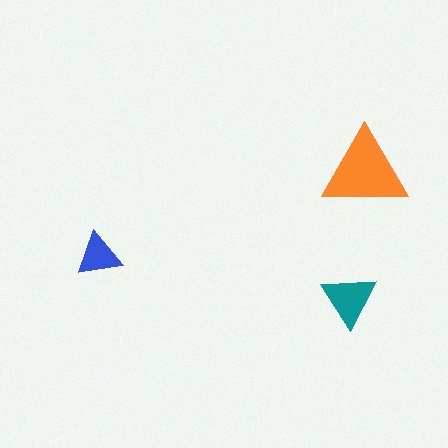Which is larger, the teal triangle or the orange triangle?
The orange one.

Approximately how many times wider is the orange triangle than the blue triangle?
About 2 times wider.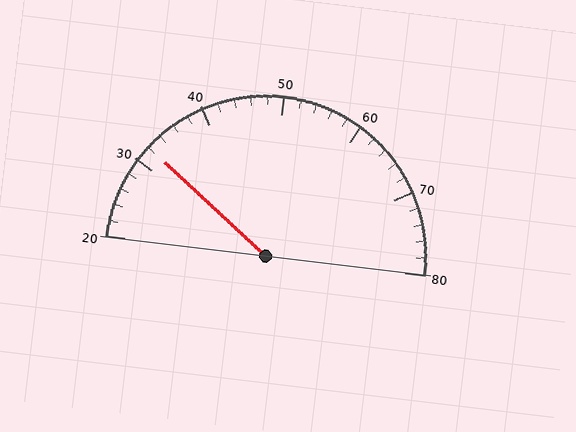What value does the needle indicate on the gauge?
The needle indicates approximately 32.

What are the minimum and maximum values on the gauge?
The gauge ranges from 20 to 80.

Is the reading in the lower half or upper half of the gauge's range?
The reading is in the lower half of the range (20 to 80).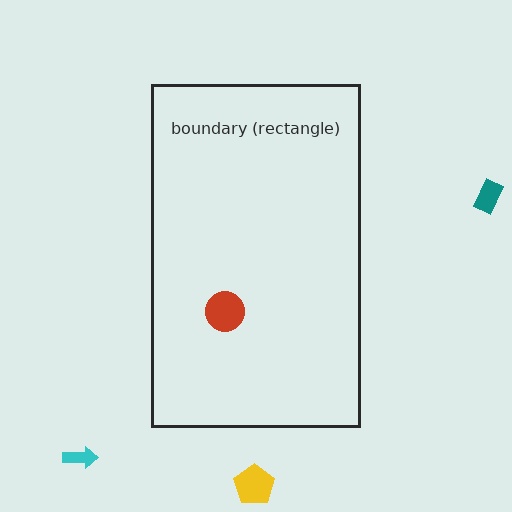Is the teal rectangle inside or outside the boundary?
Outside.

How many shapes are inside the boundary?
1 inside, 3 outside.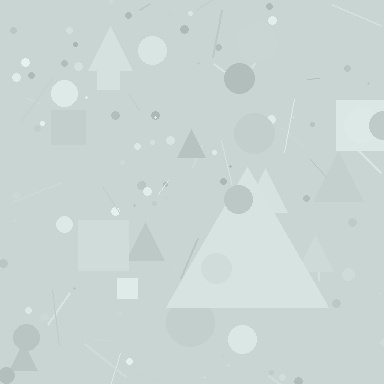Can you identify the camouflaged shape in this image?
The camouflaged shape is a triangle.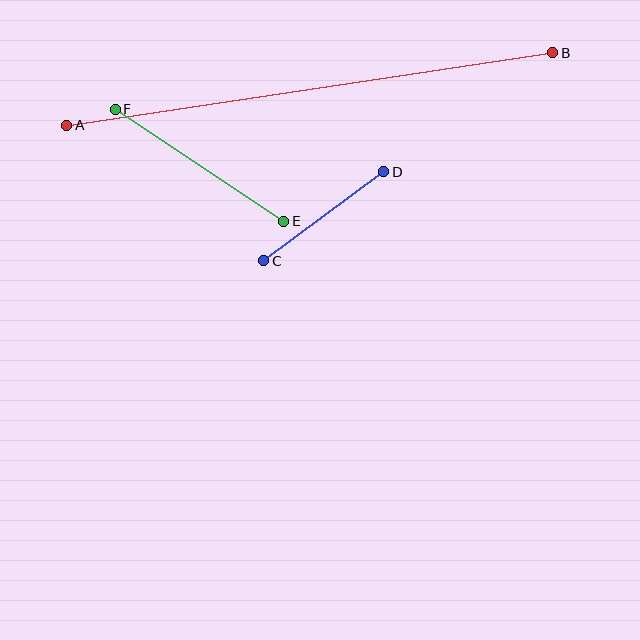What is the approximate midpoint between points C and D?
The midpoint is at approximately (324, 216) pixels.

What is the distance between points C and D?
The distance is approximately 150 pixels.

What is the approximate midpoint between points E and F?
The midpoint is at approximately (199, 165) pixels.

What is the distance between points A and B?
The distance is approximately 491 pixels.